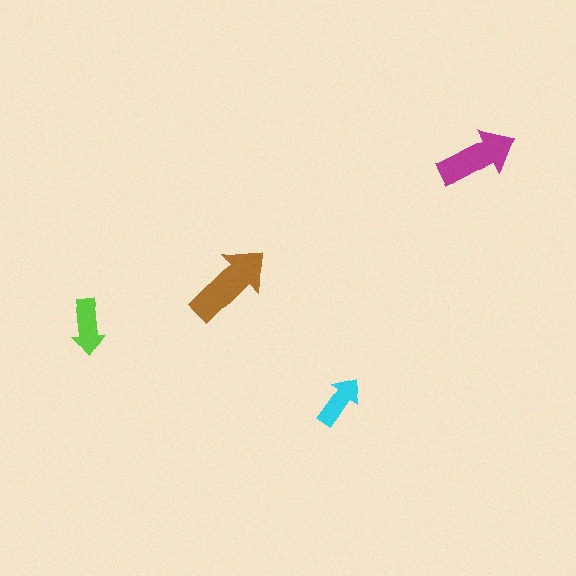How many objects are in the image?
There are 4 objects in the image.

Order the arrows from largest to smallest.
the brown one, the magenta one, the lime one, the cyan one.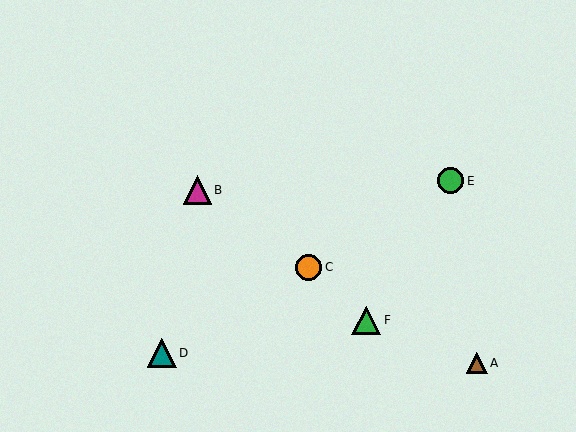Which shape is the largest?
The teal triangle (labeled D) is the largest.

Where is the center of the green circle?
The center of the green circle is at (451, 181).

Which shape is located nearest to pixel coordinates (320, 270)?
The orange circle (labeled C) at (309, 267) is nearest to that location.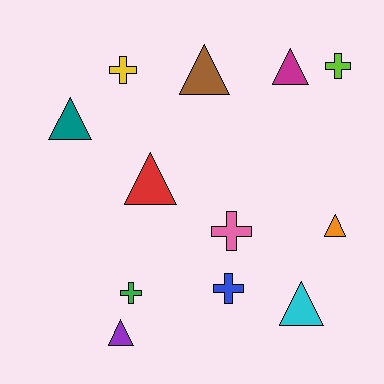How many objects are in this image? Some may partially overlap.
There are 12 objects.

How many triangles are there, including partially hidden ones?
There are 7 triangles.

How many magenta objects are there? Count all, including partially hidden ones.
There is 1 magenta object.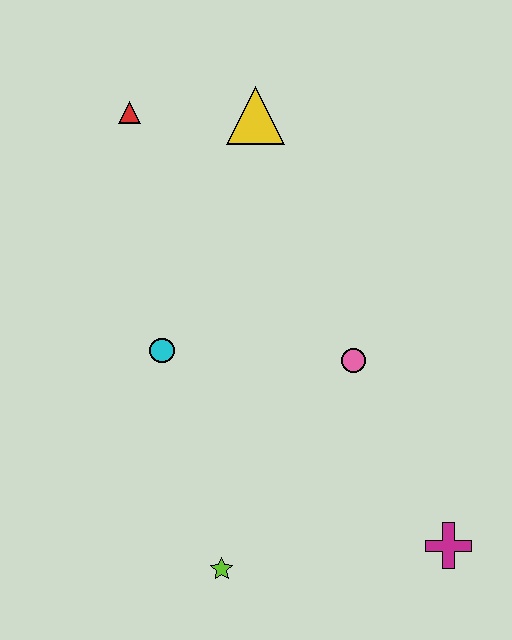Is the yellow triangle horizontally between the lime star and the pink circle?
Yes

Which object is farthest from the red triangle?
The magenta cross is farthest from the red triangle.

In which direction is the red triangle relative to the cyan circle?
The red triangle is above the cyan circle.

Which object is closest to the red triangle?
The yellow triangle is closest to the red triangle.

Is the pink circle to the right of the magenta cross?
No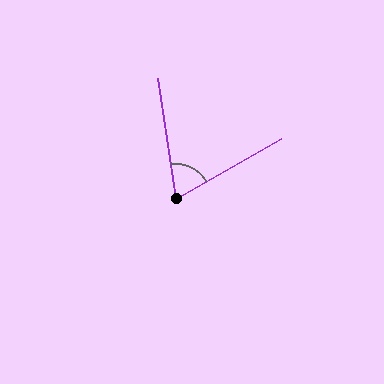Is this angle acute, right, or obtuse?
It is acute.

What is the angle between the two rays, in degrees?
Approximately 69 degrees.